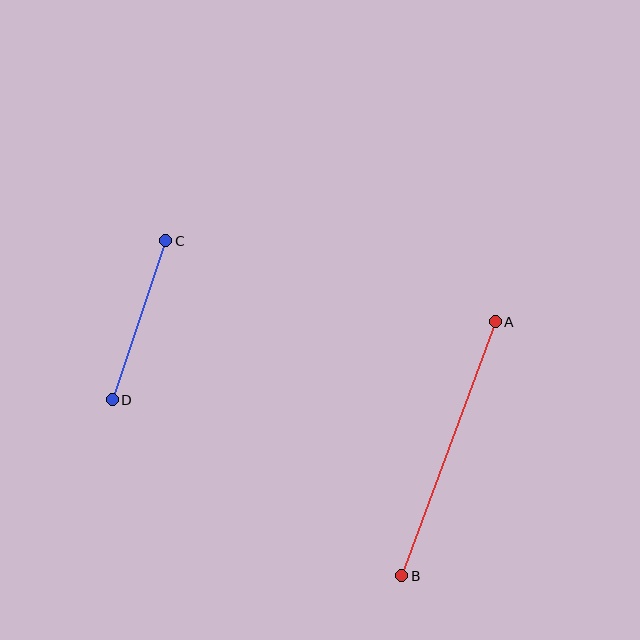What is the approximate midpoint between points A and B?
The midpoint is at approximately (448, 449) pixels.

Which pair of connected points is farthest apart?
Points A and B are farthest apart.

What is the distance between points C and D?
The distance is approximately 168 pixels.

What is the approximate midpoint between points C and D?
The midpoint is at approximately (139, 320) pixels.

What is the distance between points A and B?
The distance is approximately 270 pixels.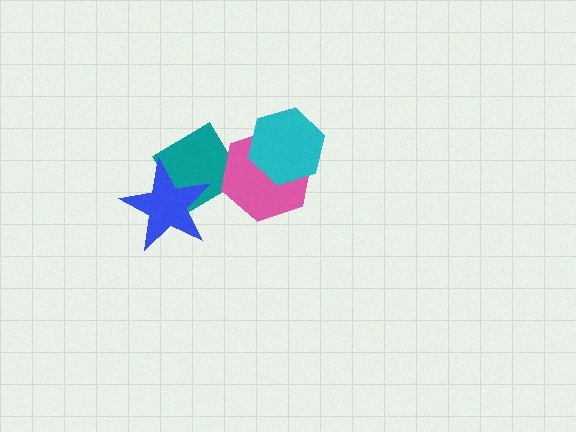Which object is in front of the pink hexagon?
The cyan hexagon is in front of the pink hexagon.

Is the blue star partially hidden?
No, no other shape covers it.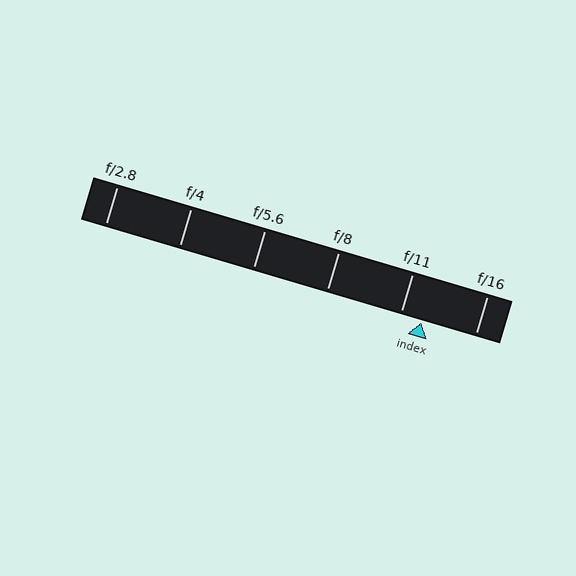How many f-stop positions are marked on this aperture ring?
There are 6 f-stop positions marked.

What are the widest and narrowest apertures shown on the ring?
The widest aperture shown is f/2.8 and the narrowest is f/16.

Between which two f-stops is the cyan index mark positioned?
The index mark is between f/11 and f/16.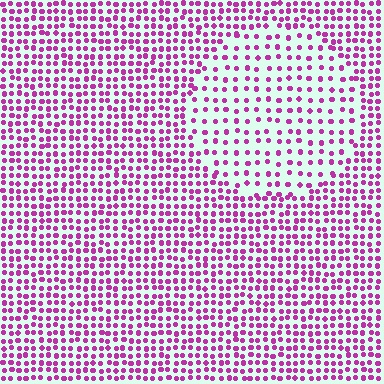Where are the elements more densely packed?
The elements are more densely packed outside the circle boundary.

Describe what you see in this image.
The image contains small magenta elements arranged at two different densities. A circle-shaped region is visible where the elements are less densely packed than the surrounding area.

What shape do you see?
I see a circle.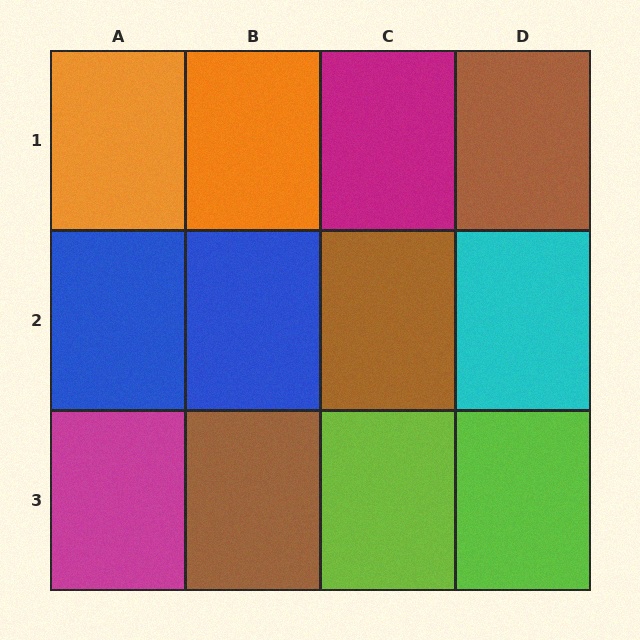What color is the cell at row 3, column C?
Lime.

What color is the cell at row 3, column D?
Lime.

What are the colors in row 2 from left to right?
Blue, blue, brown, cyan.